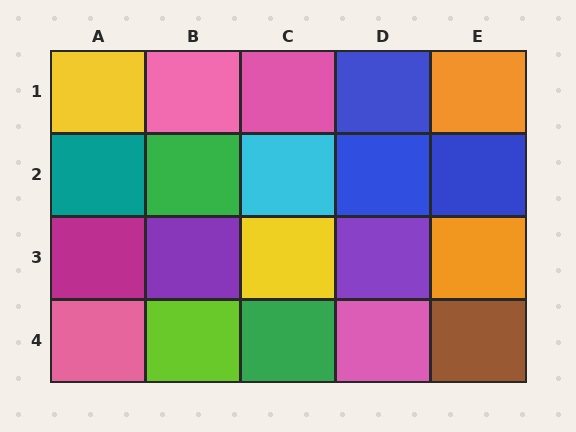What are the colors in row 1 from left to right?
Yellow, pink, pink, blue, orange.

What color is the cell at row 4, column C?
Green.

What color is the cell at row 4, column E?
Brown.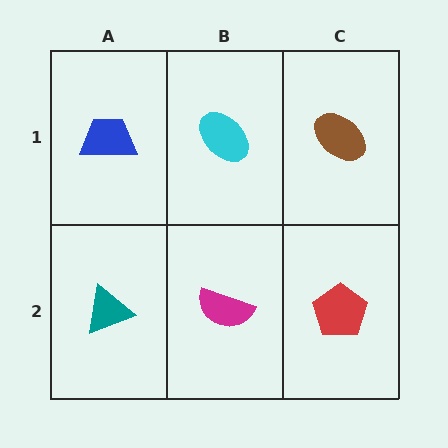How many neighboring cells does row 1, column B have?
3.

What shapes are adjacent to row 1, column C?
A red pentagon (row 2, column C), a cyan ellipse (row 1, column B).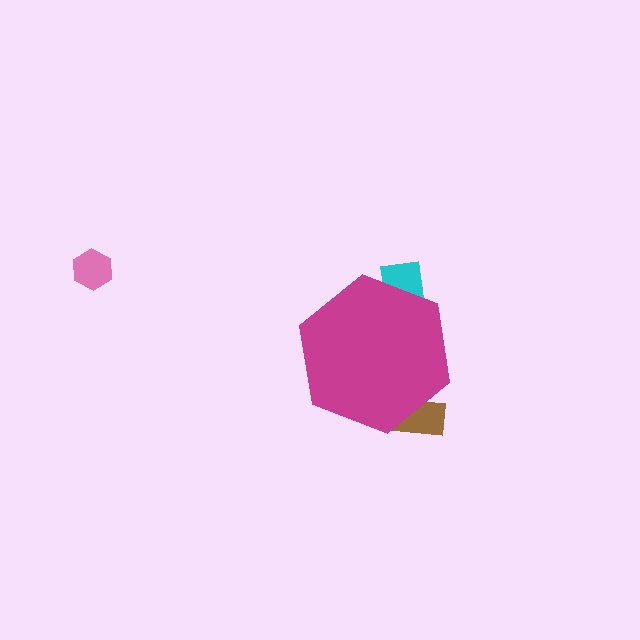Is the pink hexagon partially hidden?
No, the pink hexagon is fully visible.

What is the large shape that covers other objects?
A magenta hexagon.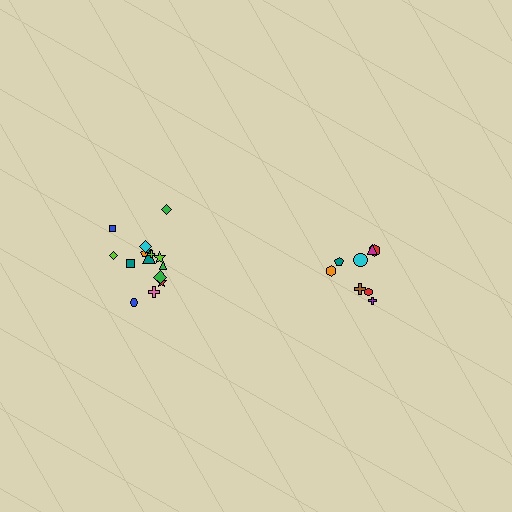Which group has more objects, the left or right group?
The left group.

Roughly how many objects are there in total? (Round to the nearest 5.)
Roughly 25 objects in total.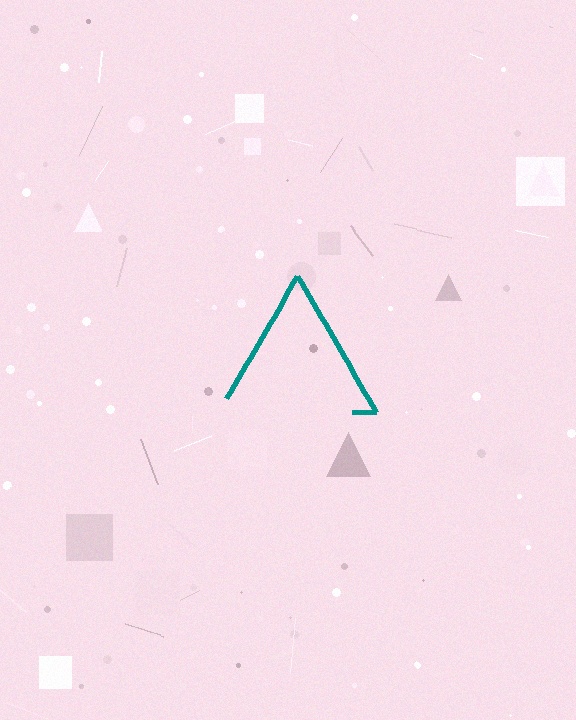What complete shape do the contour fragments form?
The contour fragments form a triangle.